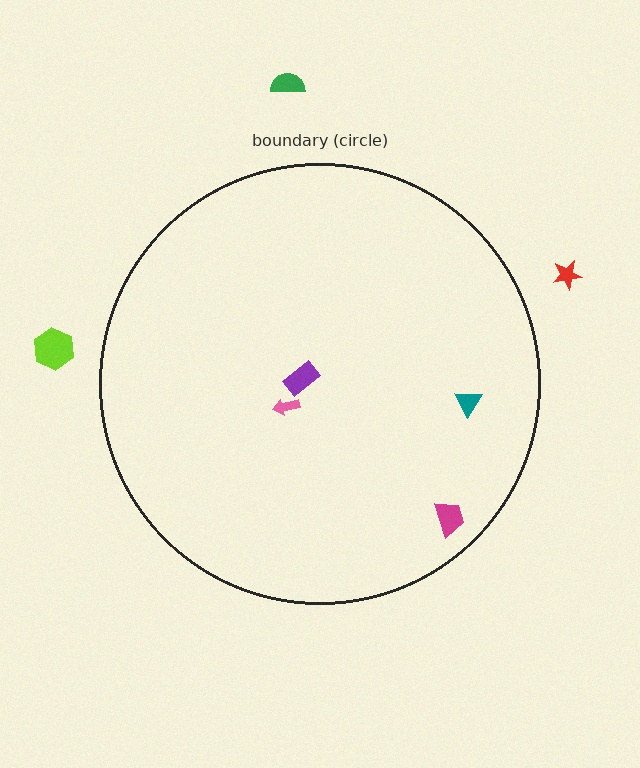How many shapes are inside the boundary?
4 inside, 3 outside.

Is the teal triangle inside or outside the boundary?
Inside.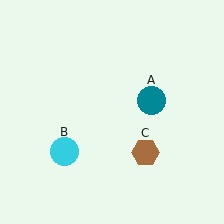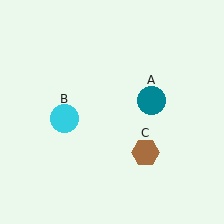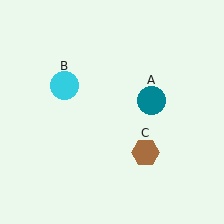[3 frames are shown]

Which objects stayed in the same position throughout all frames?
Teal circle (object A) and brown hexagon (object C) remained stationary.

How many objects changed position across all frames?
1 object changed position: cyan circle (object B).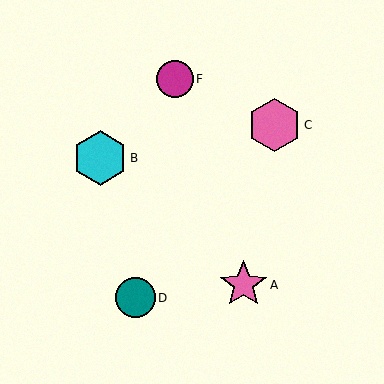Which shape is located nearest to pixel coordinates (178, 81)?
The magenta circle (labeled F) at (175, 79) is nearest to that location.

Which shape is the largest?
The cyan hexagon (labeled B) is the largest.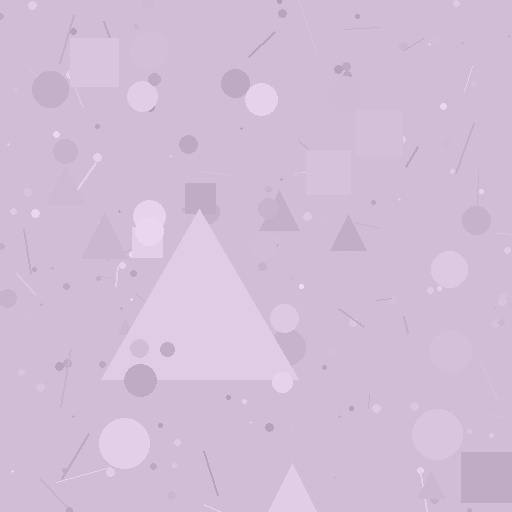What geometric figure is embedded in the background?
A triangle is embedded in the background.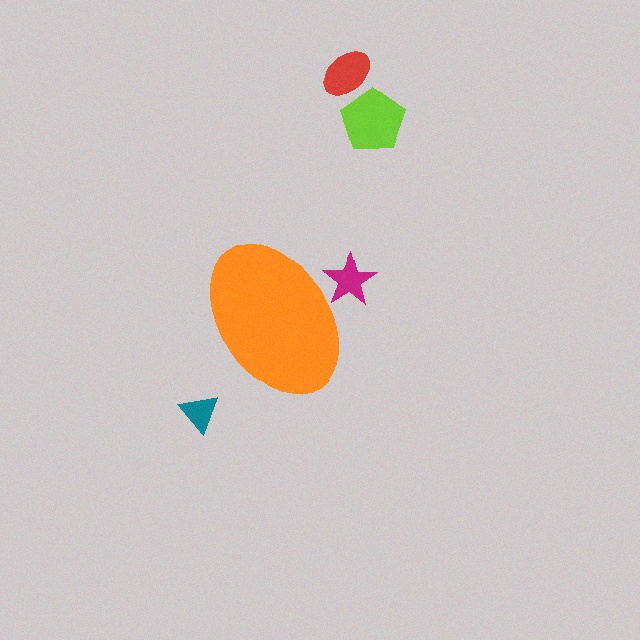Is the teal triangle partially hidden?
No, the teal triangle is fully visible.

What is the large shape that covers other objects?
An orange ellipse.